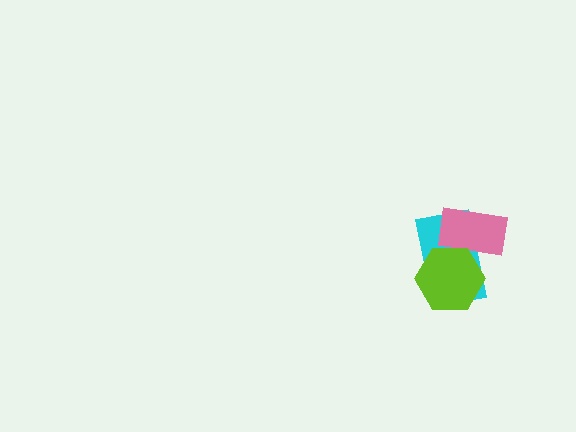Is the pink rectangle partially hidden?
Yes, it is partially covered by another shape.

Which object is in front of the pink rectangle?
The lime hexagon is in front of the pink rectangle.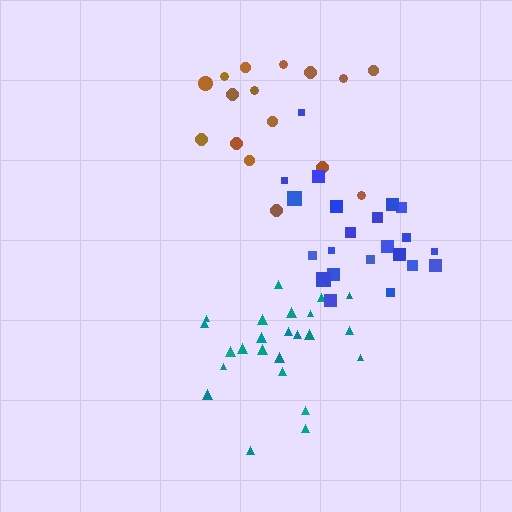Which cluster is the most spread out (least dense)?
Brown.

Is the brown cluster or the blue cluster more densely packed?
Blue.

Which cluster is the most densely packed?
Teal.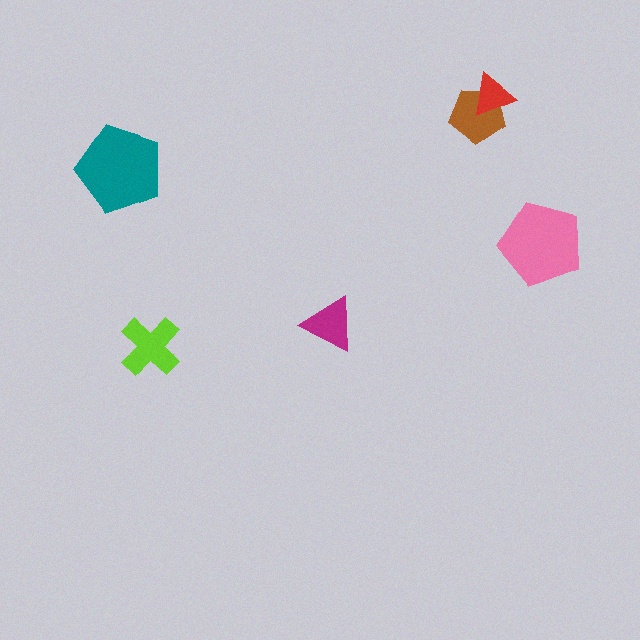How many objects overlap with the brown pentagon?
1 object overlaps with the brown pentagon.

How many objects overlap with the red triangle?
1 object overlaps with the red triangle.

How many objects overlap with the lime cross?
0 objects overlap with the lime cross.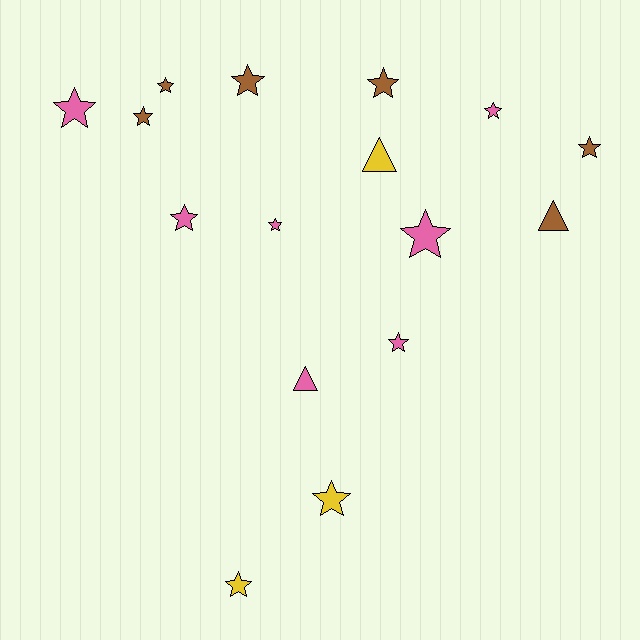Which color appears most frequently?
Pink, with 7 objects.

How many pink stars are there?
There are 6 pink stars.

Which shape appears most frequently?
Star, with 13 objects.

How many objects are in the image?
There are 16 objects.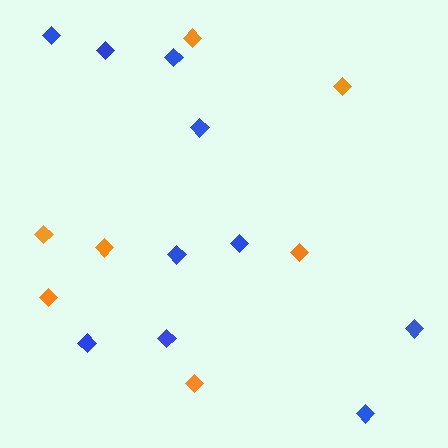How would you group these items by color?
There are 2 groups: one group of orange diamonds (7) and one group of blue diamonds (10).